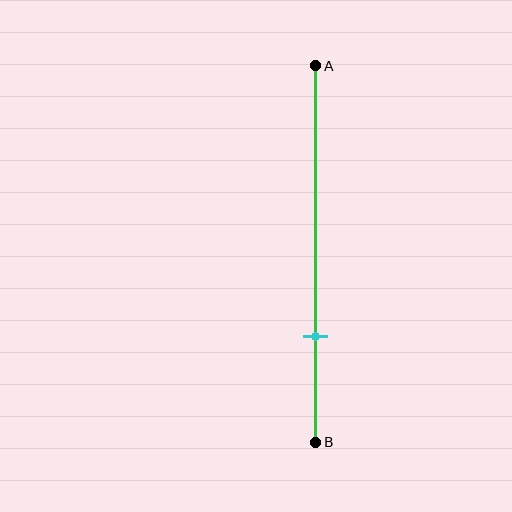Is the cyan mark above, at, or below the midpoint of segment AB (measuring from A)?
The cyan mark is below the midpoint of segment AB.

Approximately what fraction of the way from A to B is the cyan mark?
The cyan mark is approximately 70% of the way from A to B.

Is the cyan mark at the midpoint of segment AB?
No, the mark is at about 70% from A, not at the 50% midpoint.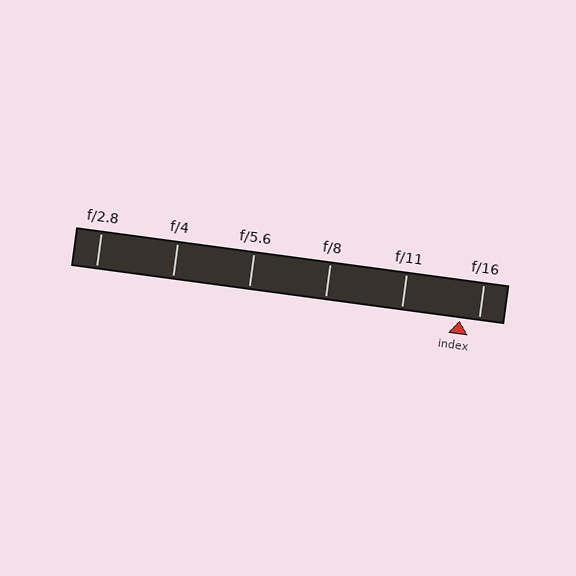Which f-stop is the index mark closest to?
The index mark is closest to f/16.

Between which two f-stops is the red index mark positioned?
The index mark is between f/11 and f/16.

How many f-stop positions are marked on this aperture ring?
There are 6 f-stop positions marked.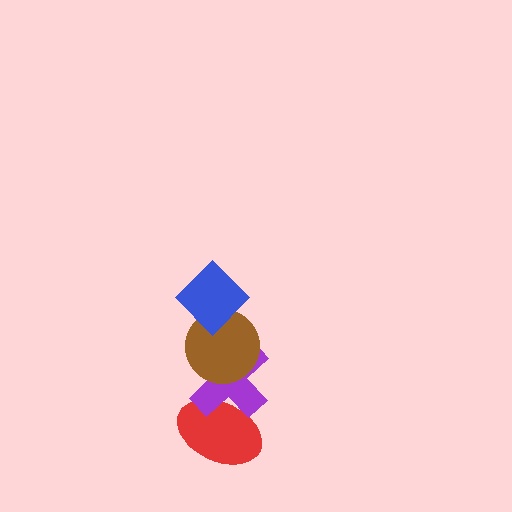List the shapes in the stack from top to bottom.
From top to bottom: the blue diamond, the brown circle, the purple cross, the red ellipse.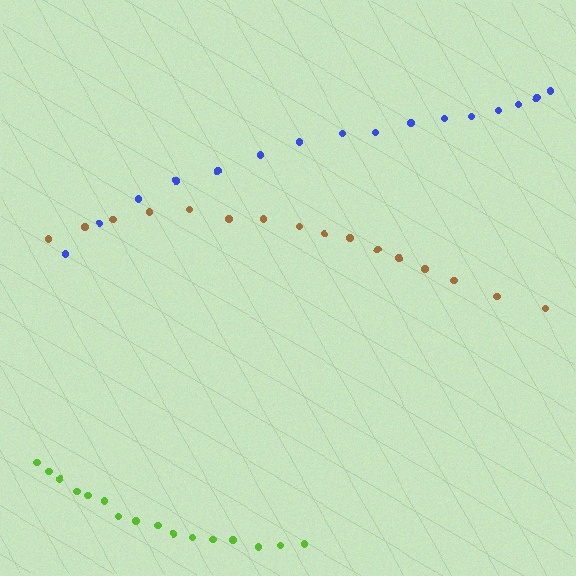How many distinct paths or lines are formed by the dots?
There are 3 distinct paths.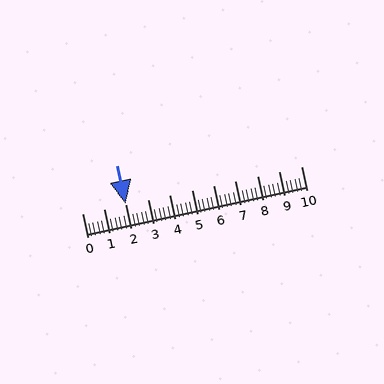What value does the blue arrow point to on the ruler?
The blue arrow points to approximately 2.0.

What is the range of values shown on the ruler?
The ruler shows values from 0 to 10.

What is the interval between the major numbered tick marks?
The major tick marks are spaced 1 units apart.